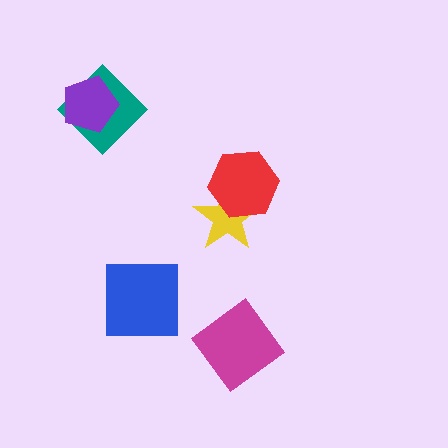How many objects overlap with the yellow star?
1 object overlaps with the yellow star.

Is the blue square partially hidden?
No, no other shape covers it.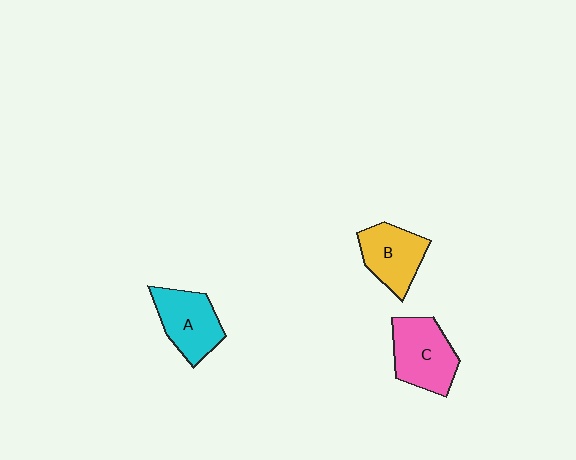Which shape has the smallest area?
Shape B (yellow).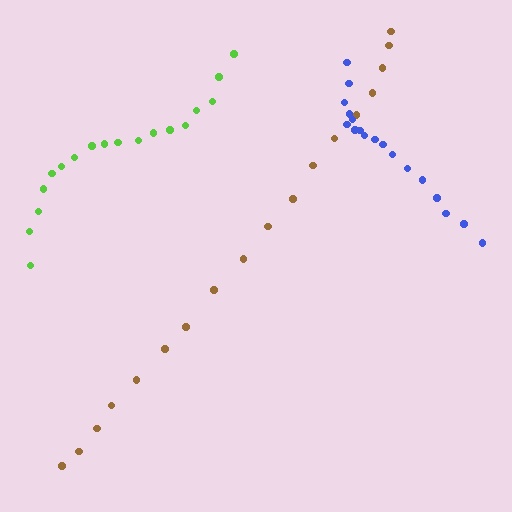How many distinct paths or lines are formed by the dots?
There are 3 distinct paths.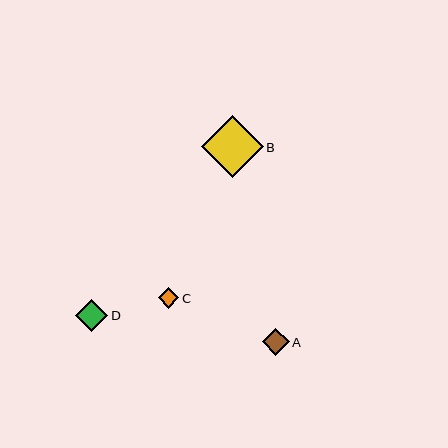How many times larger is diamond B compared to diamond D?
Diamond B is approximately 1.9 times the size of diamond D.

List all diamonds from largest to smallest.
From largest to smallest: B, D, A, C.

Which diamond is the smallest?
Diamond C is the smallest with a size of approximately 21 pixels.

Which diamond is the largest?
Diamond B is the largest with a size of approximately 61 pixels.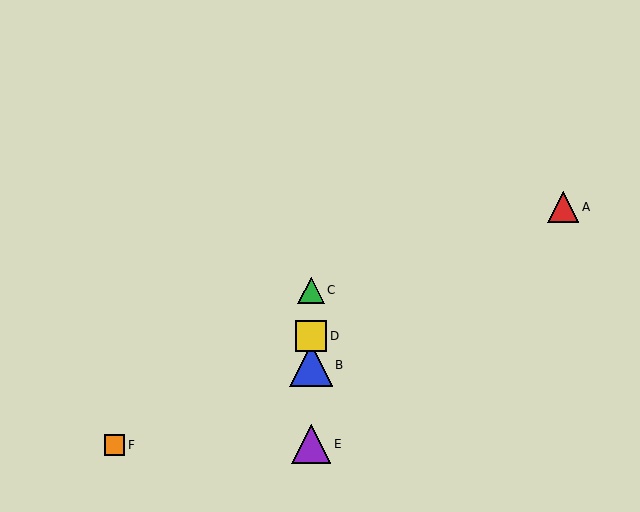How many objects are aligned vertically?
4 objects (B, C, D, E) are aligned vertically.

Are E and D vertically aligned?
Yes, both are at x≈311.